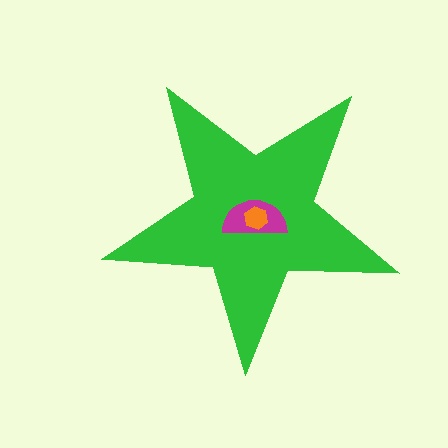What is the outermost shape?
The green star.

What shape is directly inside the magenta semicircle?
The orange hexagon.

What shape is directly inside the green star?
The magenta semicircle.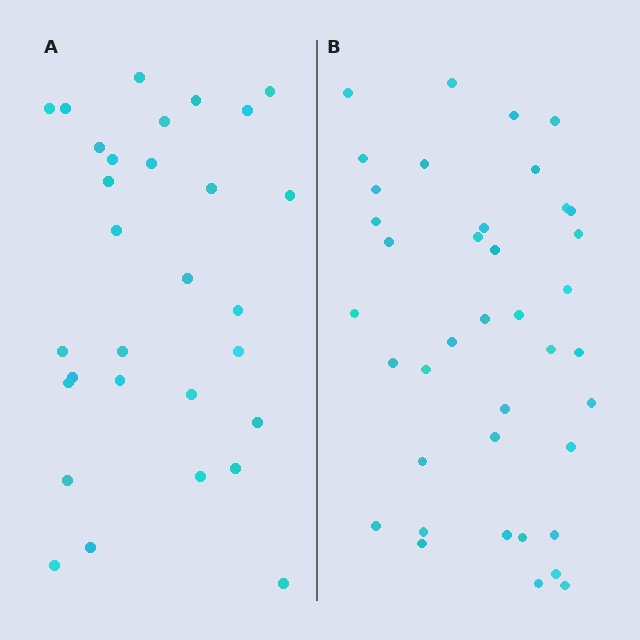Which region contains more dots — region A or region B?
Region B (the right region) has more dots.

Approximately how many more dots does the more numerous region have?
Region B has roughly 8 or so more dots than region A.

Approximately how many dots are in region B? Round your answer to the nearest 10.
About 40 dots. (The exact count is 39, which rounds to 40.)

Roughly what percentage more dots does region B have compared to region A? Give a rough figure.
About 30% more.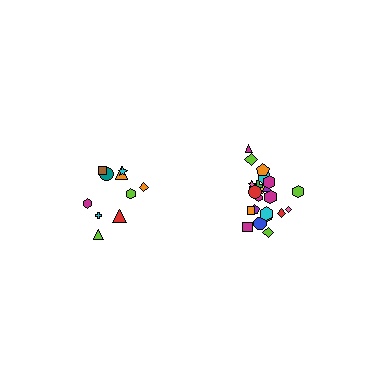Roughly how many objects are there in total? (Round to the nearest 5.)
Roughly 30 objects in total.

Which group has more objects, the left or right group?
The right group.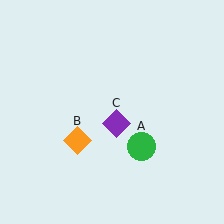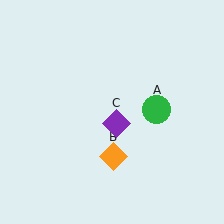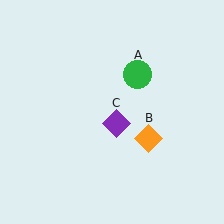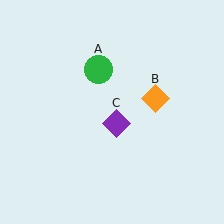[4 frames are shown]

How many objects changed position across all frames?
2 objects changed position: green circle (object A), orange diamond (object B).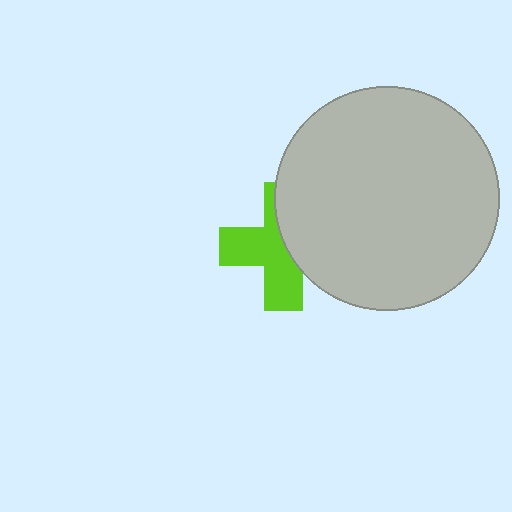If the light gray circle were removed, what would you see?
You would see the complete lime cross.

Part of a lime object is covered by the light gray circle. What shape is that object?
It is a cross.